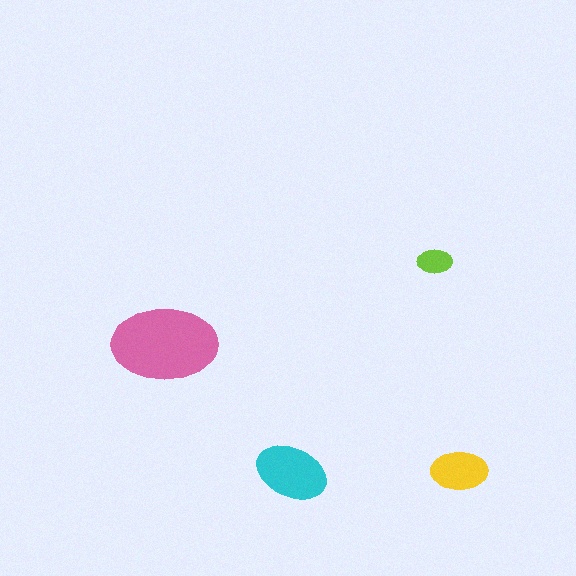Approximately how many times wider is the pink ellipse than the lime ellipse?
About 3 times wider.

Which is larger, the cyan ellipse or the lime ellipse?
The cyan one.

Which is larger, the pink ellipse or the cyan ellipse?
The pink one.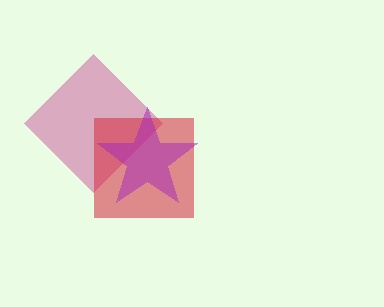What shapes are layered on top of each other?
The layered shapes are: a magenta diamond, a red square, a purple star.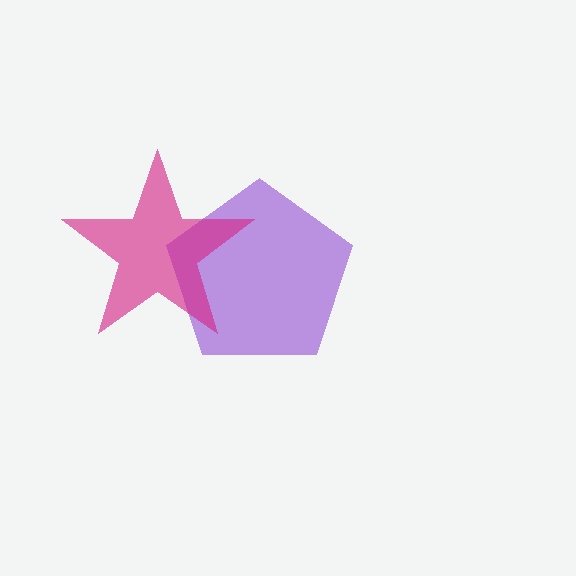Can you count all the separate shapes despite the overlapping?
Yes, there are 2 separate shapes.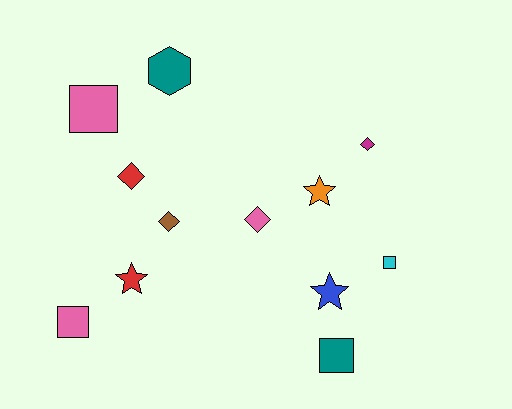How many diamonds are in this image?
There are 4 diamonds.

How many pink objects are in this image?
There are 3 pink objects.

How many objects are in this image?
There are 12 objects.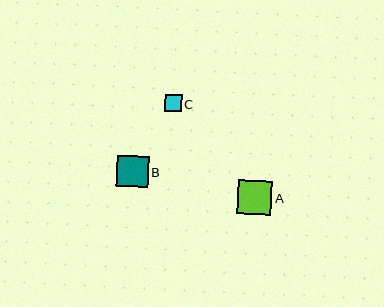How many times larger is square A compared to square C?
Square A is approximately 2.0 times the size of square C.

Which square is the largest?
Square A is the largest with a size of approximately 34 pixels.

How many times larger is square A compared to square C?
Square A is approximately 2.0 times the size of square C.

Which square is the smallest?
Square C is the smallest with a size of approximately 17 pixels.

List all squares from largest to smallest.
From largest to smallest: A, B, C.